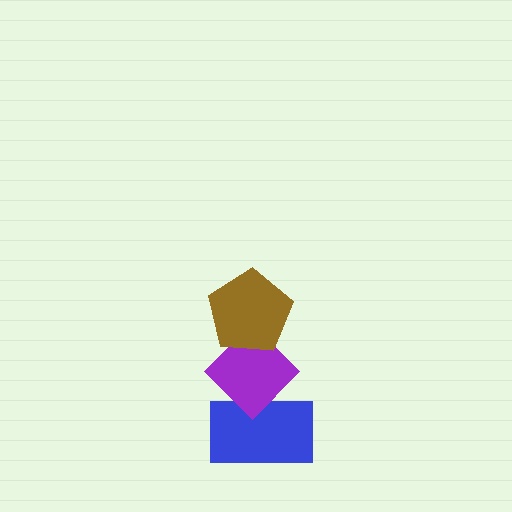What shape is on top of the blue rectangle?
The purple diamond is on top of the blue rectangle.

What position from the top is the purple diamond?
The purple diamond is 2nd from the top.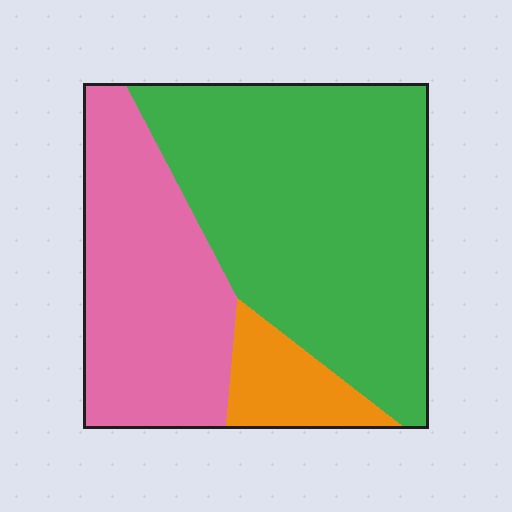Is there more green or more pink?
Green.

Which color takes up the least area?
Orange, at roughly 10%.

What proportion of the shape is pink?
Pink covers roughly 35% of the shape.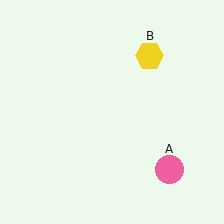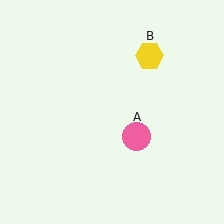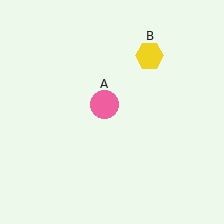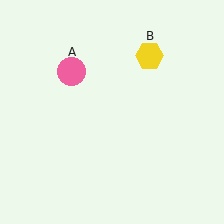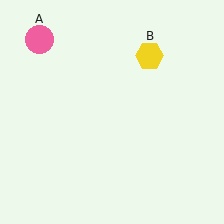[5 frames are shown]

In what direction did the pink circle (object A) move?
The pink circle (object A) moved up and to the left.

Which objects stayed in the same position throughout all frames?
Yellow hexagon (object B) remained stationary.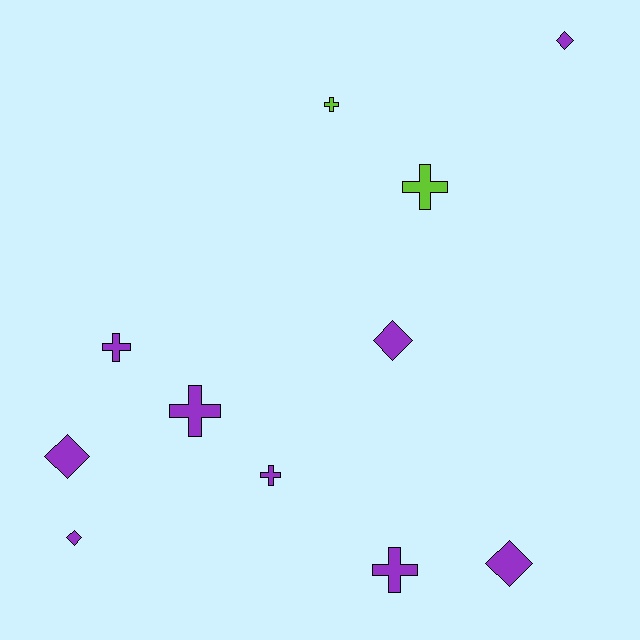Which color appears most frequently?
Purple, with 9 objects.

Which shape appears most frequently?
Cross, with 6 objects.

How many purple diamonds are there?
There are 5 purple diamonds.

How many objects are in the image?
There are 11 objects.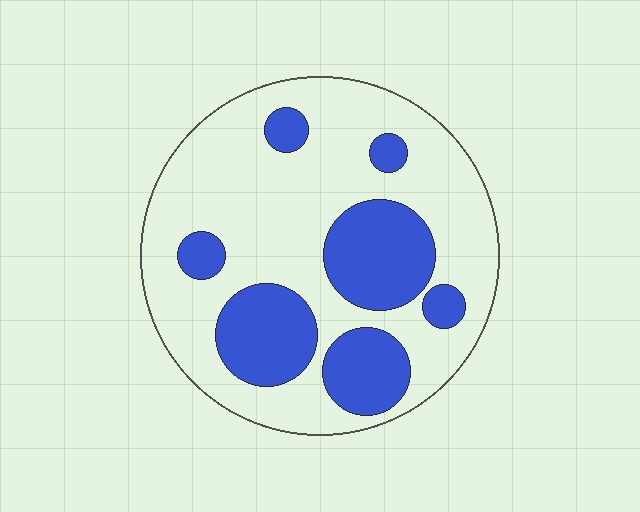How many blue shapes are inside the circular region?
7.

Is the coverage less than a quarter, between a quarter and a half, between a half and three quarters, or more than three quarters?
Between a quarter and a half.